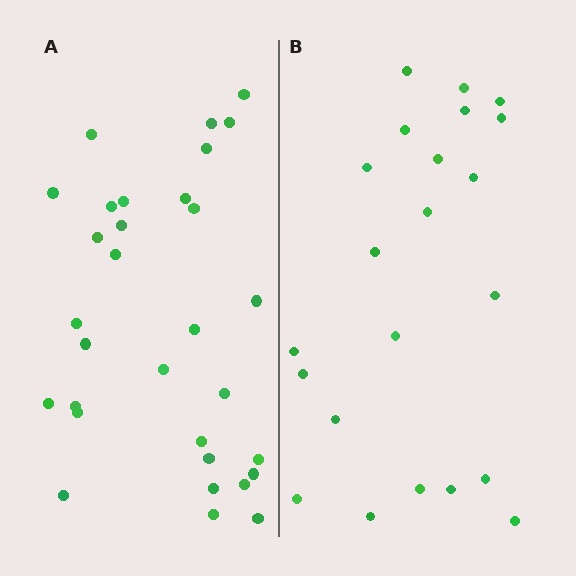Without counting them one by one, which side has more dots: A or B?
Region A (the left region) has more dots.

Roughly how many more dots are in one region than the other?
Region A has roughly 8 or so more dots than region B.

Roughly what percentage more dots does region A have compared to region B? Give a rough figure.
About 40% more.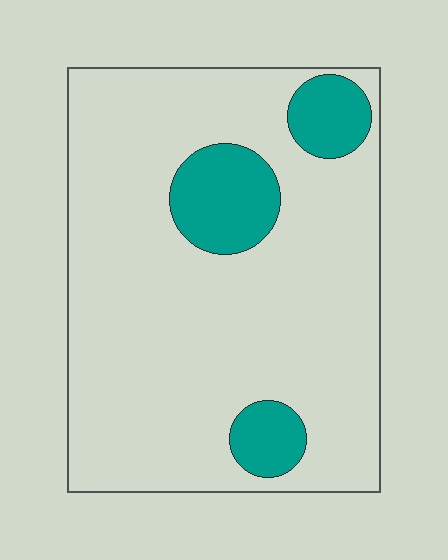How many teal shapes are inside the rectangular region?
3.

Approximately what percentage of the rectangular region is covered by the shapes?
Approximately 15%.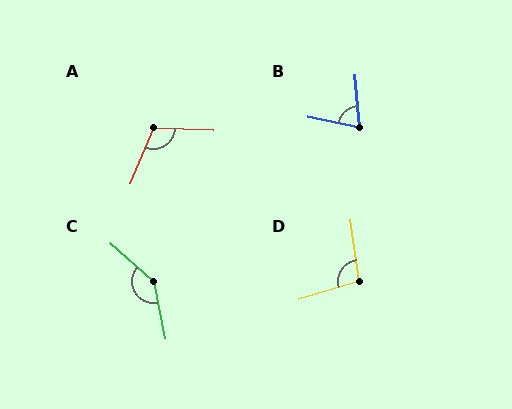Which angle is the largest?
C, at approximately 143 degrees.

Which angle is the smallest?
B, at approximately 73 degrees.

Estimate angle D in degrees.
Approximately 98 degrees.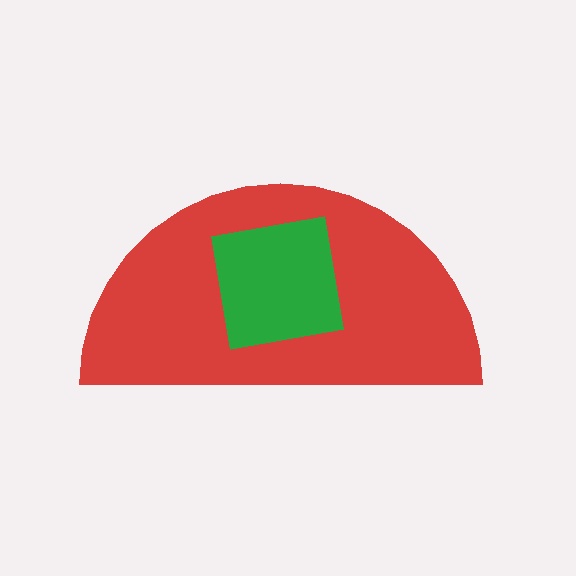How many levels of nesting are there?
2.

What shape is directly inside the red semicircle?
The green square.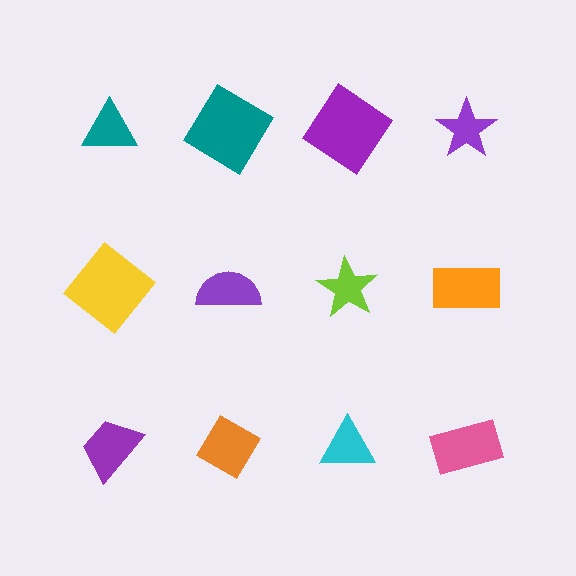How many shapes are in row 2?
4 shapes.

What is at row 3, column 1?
A purple trapezoid.